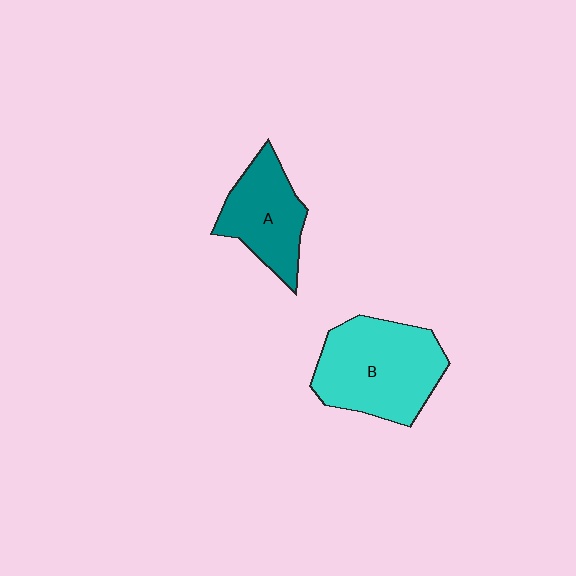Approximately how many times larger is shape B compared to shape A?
Approximately 1.5 times.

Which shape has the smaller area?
Shape A (teal).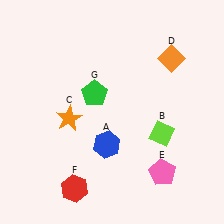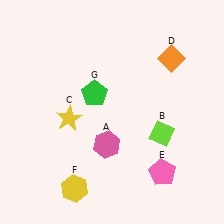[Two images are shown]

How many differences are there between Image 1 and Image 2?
There are 3 differences between the two images.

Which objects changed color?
A changed from blue to pink. C changed from orange to yellow. F changed from red to yellow.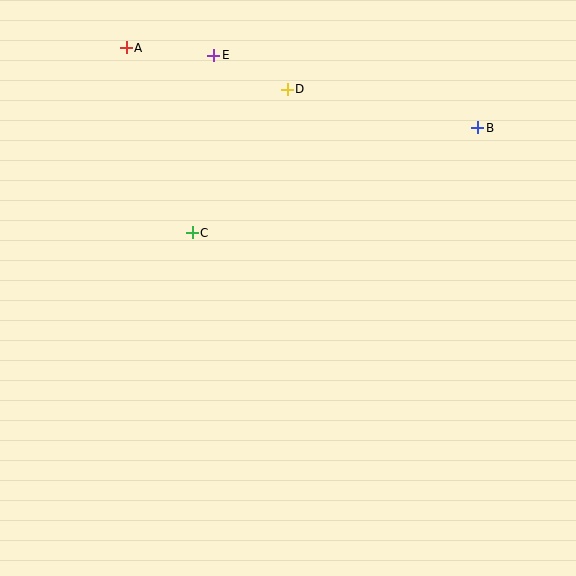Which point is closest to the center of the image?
Point C at (192, 233) is closest to the center.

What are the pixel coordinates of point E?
Point E is at (214, 55).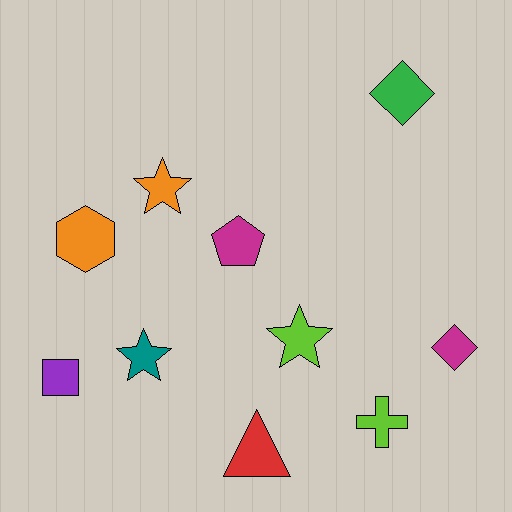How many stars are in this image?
There are 3 stars.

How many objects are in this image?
There are 10 objects.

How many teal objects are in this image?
There is 1 teal object.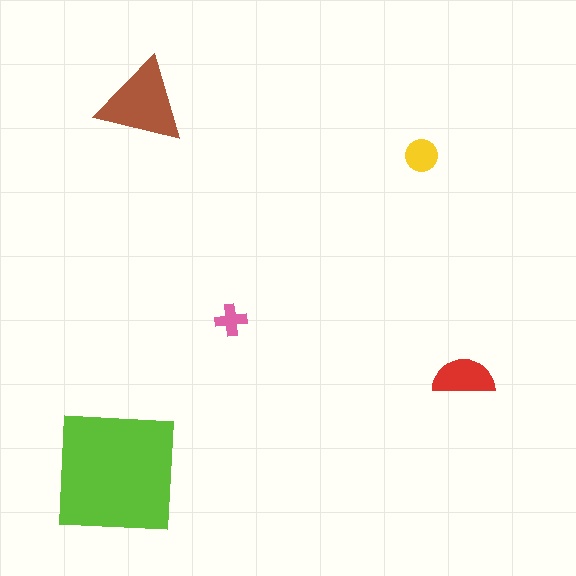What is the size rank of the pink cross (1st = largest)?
5th.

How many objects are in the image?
There are 5 objects in the image.